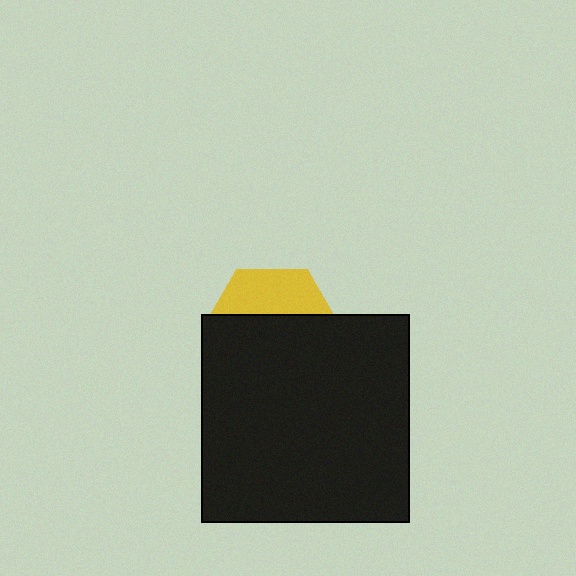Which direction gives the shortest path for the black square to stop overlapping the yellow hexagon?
Moving down gives the shortest separation.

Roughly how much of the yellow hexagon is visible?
A small part of it is visible (roughly 33%).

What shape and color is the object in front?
The object in front is a black square.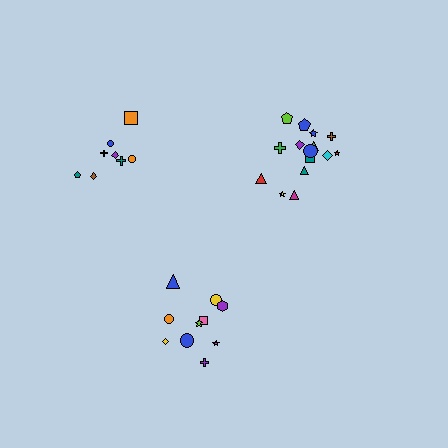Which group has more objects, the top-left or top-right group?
The top-right group.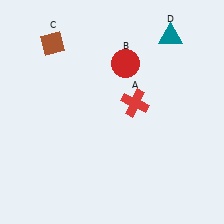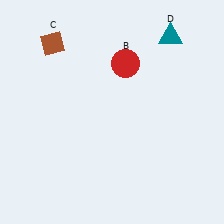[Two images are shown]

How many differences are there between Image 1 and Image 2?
There is 1 difference between the two images.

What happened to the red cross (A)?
The red cross (A) was removed in Image 2. It was in the top-right area of Image 1.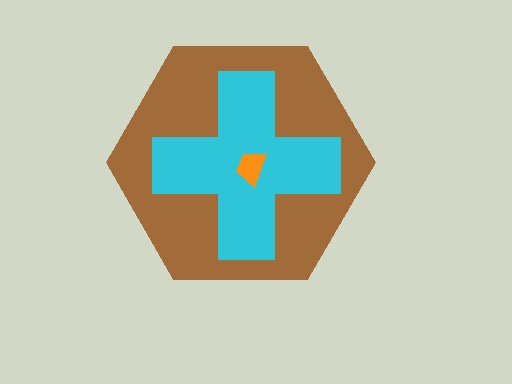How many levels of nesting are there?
3.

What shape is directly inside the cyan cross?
The orange trapezoid.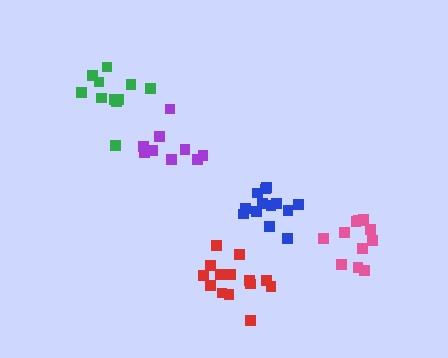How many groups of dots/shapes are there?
There are 5 groups.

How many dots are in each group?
Group 1: 11 dots, Group 2: 12 dots, Group 3: 10 dots, Group 4: 13 dots, Group 5: 14 dots (60 total).